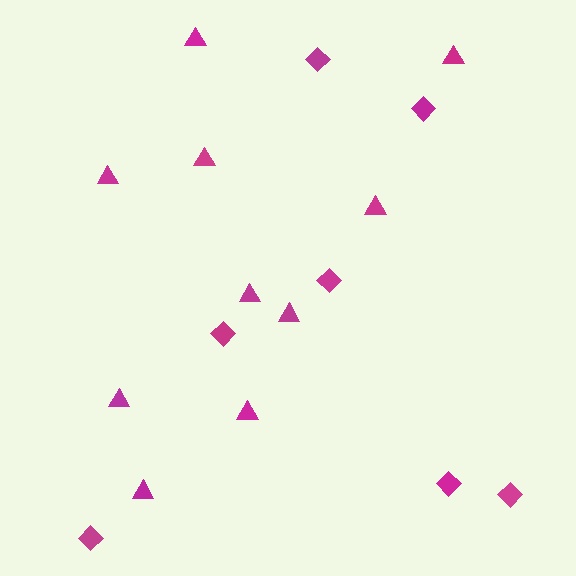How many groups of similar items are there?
There are 2 groups: one group of diamonds (7) and one group of triangles (10).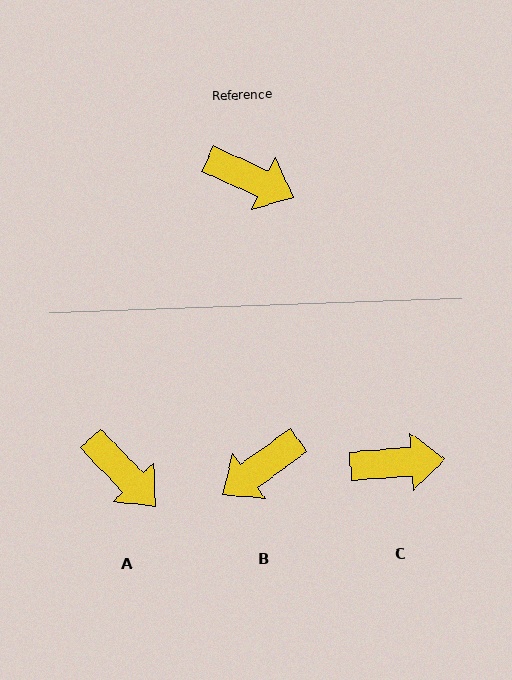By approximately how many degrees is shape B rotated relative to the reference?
Approximately 120 degrees clockwise.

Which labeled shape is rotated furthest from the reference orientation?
B, about 120 degrees away.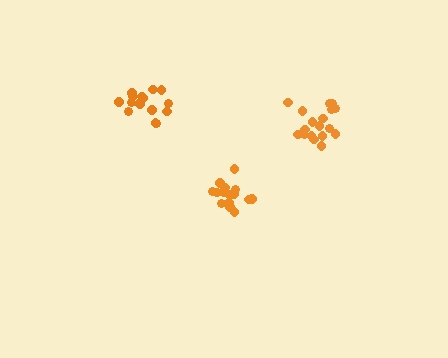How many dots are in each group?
Group 1: 17 dots, Group 2: 18 dots, Group 3: 16 dots (51 total).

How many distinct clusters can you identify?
There are 3 distinct clusters.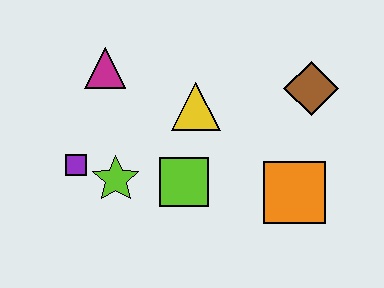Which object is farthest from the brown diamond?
The purple square is farthest from the brown diamond.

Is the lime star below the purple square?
Yes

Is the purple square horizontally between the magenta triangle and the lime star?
No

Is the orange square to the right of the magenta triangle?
Yes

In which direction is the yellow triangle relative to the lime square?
The yellow triangle is above the lime square.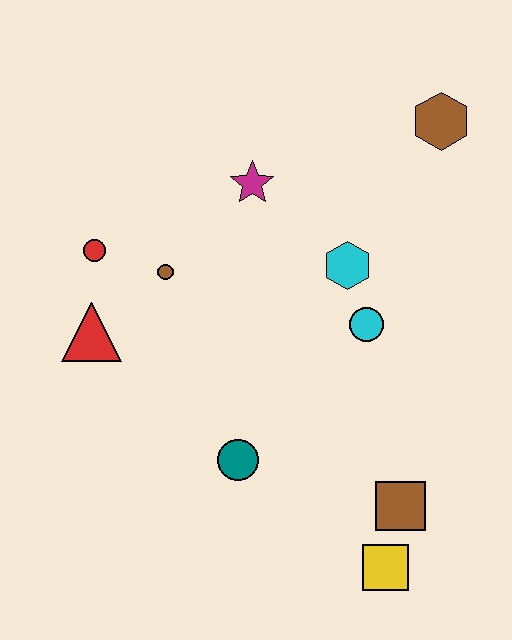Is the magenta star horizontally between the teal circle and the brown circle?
No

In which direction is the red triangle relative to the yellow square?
The red triangle is to the left of the yellow square.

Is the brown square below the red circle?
Yes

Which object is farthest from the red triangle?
The brown hexagon is farthest from the red triangle.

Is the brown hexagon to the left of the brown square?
No